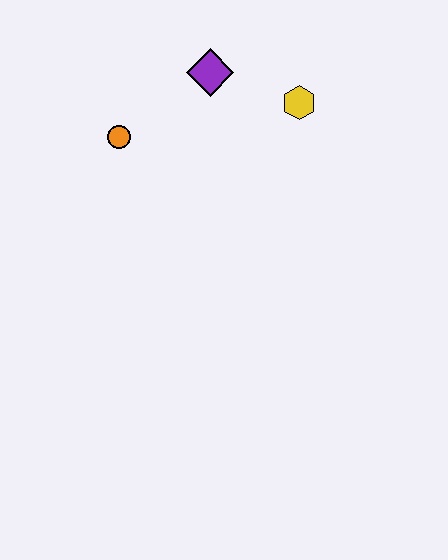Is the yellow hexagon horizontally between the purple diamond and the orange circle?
No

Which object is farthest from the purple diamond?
The orange circle is farthest from the purple diamond.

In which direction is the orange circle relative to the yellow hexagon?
The orange circle is to the left of the yellow hexagon.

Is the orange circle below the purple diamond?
Yes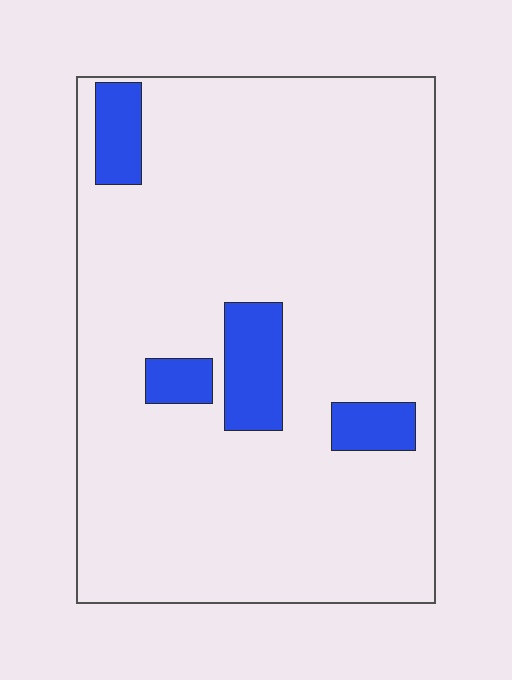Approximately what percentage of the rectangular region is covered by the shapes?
Approximately 10%.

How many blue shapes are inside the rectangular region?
4.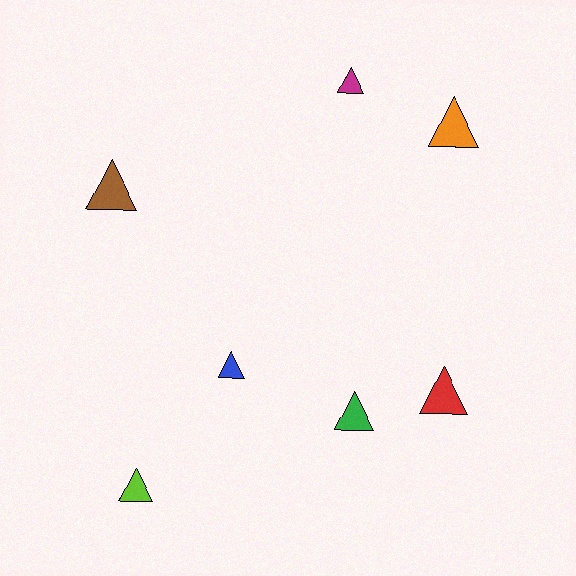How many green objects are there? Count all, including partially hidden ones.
There is 1 green object.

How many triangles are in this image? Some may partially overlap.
There are 7 triangles.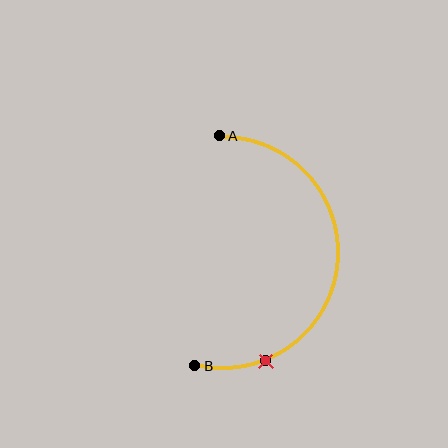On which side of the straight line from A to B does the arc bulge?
The arc bulges to the right of the straight line connecting A and B.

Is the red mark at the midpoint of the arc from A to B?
No. The red mark lies on the arc but is closer to endpoint B. The arc midpoint would be at the point on the curve equidistant along the arc from both A and B.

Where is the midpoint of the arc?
The arc midpoint is the point on the curve farthest from the straight line joining A and B. It sits to the right of that line.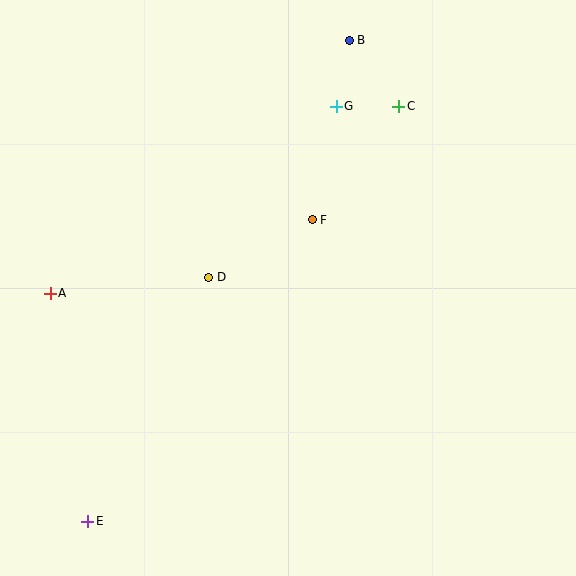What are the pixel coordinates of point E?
Point E is at (88, 521).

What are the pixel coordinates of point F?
Point F is at (312, 220).